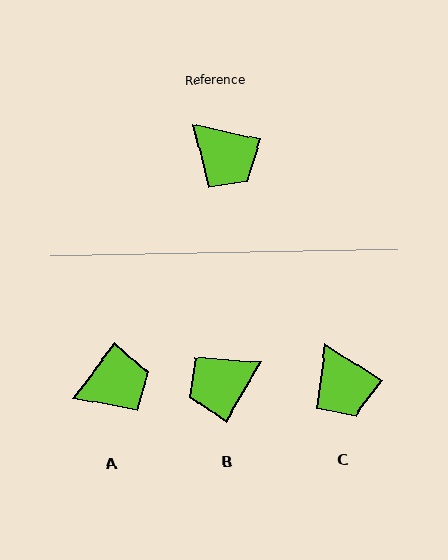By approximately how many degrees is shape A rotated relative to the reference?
Approximately 65 degrees counter-clockwise.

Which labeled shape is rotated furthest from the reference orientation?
B, about 108 degrees away.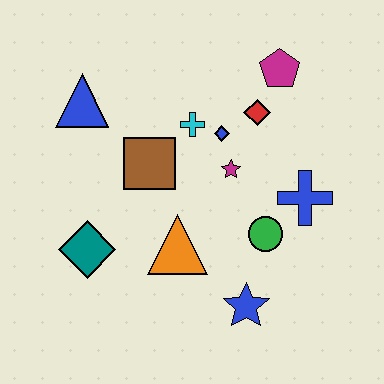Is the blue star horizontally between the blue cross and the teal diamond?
Yes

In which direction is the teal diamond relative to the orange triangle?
The teal diamond is to the left of the orange triangle.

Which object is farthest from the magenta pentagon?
The teal diamond is farthest from the magenta pentagon.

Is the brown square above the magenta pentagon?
No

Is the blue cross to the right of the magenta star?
Yes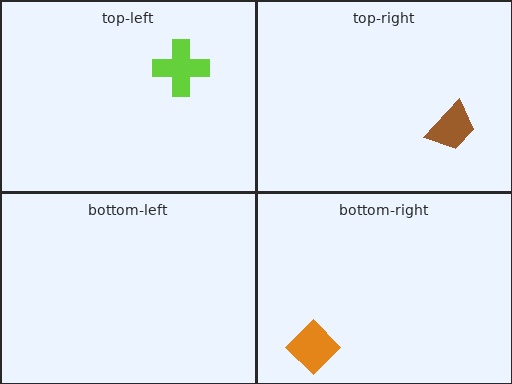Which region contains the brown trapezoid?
The top-right region.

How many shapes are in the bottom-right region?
1.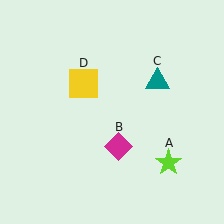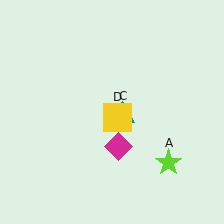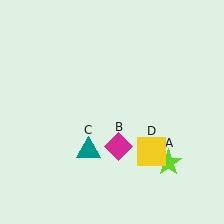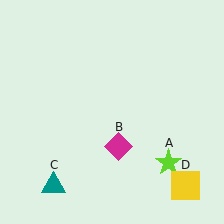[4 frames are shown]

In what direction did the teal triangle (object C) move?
The teal triangle (object C) moved down and to the left.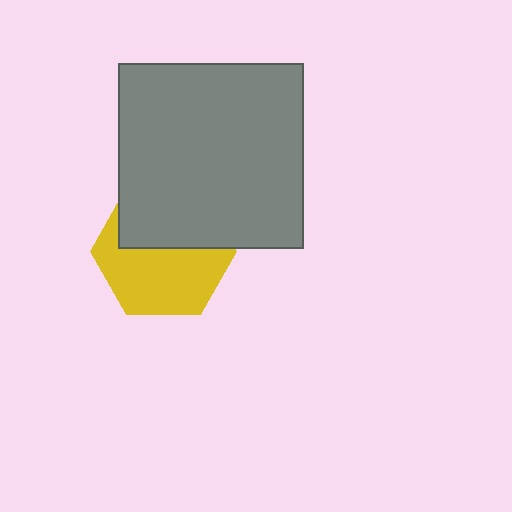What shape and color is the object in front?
The object in front is a gray square.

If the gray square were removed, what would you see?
You would see the complete yellow hexagon.